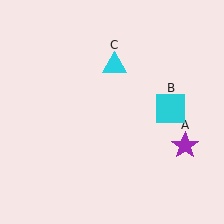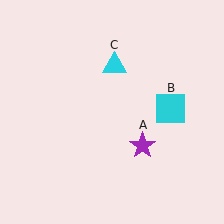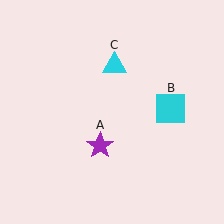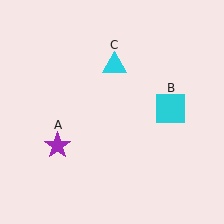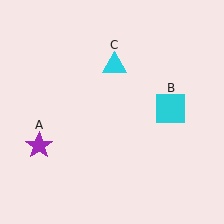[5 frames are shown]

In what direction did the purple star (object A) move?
The purple star (object A) moved left.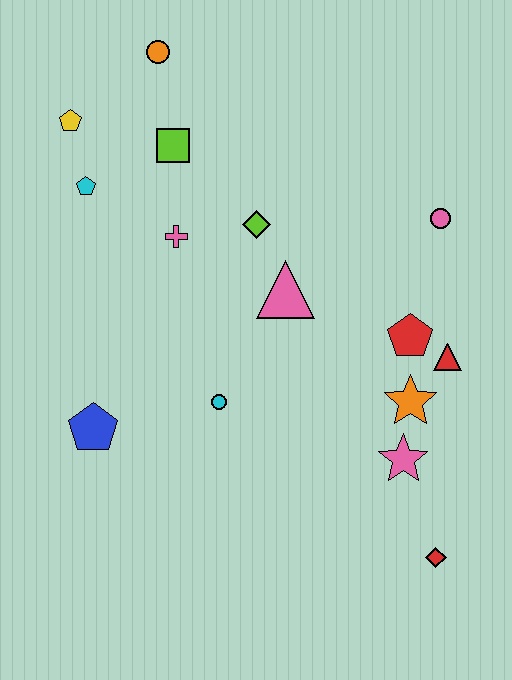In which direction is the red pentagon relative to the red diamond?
The red pentagon is above the red diamond.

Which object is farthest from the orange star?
The yellow pentagon is farthest from the orange star.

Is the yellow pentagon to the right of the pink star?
No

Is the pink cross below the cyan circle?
No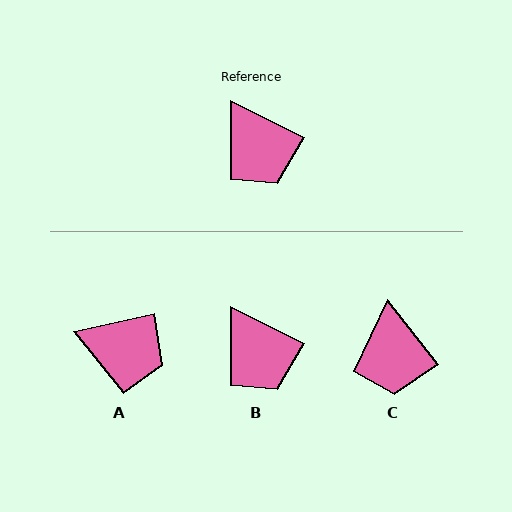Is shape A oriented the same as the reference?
No, it is off by about 39 degrees.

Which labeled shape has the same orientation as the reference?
B.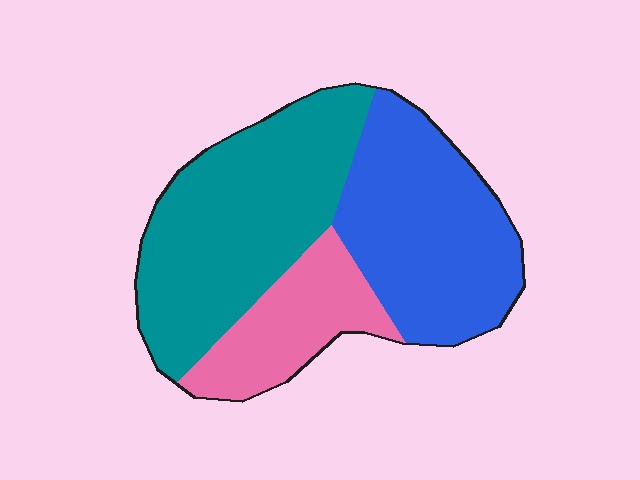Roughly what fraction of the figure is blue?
Blue takes up between a third and a half of the figure.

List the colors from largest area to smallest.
From largest to smallest: teal, blue, pink.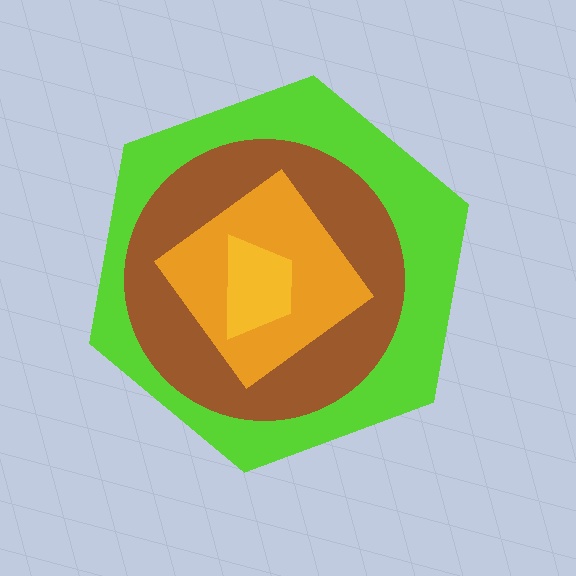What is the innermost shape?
The yellow trapezoid.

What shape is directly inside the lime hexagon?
The brown circle.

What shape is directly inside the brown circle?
The orange diamond.